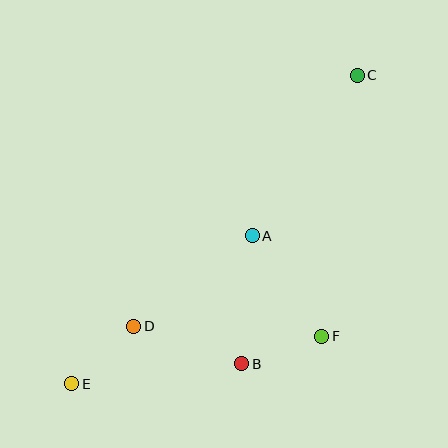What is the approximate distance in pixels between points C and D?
The distance between C and D is approximately 336 pixels.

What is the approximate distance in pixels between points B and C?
The distance between B and C is approximately 310 pixels.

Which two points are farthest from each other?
Points C and E are farthest from each other.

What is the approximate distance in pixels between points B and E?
The distance between B and E is approximately 171 pixels.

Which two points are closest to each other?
Points B and F are closest to each other.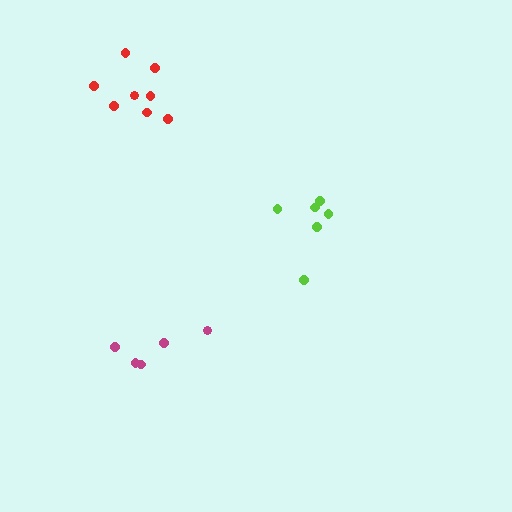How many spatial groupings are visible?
There are 3 spatial groupings.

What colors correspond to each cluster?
The clusters are colored: magenta, red, lime.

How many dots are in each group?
Group 1: 5 dots, Group 2: 8 dots, Group 3: 6 dots (19 total).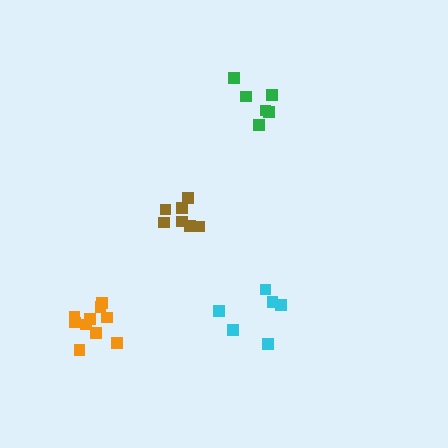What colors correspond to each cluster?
The clusters are colored: brown, orange, green, cyan.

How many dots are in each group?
Group 1: 7 dots, Group 2: 10 dots, Group 3: 6 dots, Group 4: 6 dots (29 total).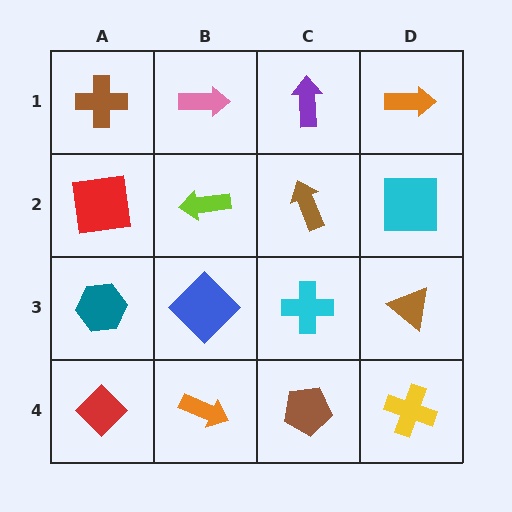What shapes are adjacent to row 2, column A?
A brown cross (row 1, column A), a teal hexagon (row 3, column A), a lime arrow (row 2, column B).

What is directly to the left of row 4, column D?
A brown pentagon.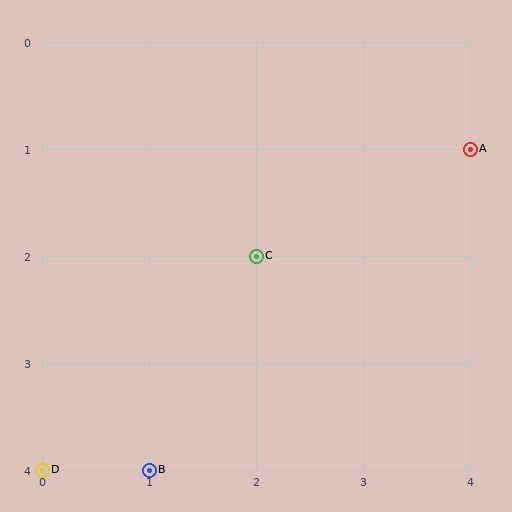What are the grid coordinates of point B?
Point B is at grid coordinates (1, 4).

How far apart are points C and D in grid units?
Points C and D are 2 columns and 2 rows apart (about 2.8 grid units diagonally).